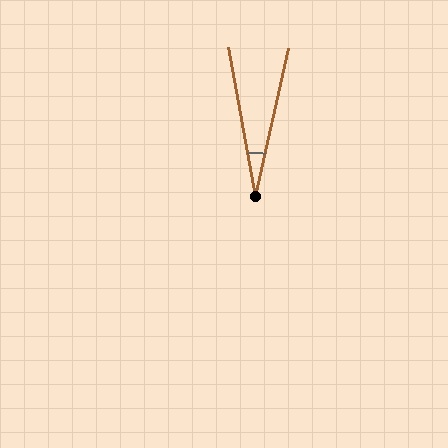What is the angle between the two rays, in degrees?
Approximately 23 degrees.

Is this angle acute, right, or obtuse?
It is acute.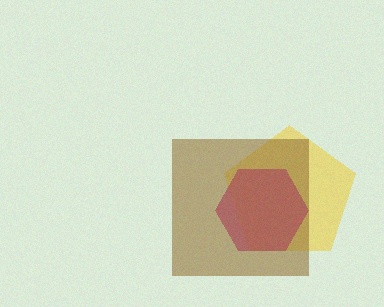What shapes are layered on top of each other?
The layered shapes are: a yellow pentagon, a magenta hexagon, a brown square.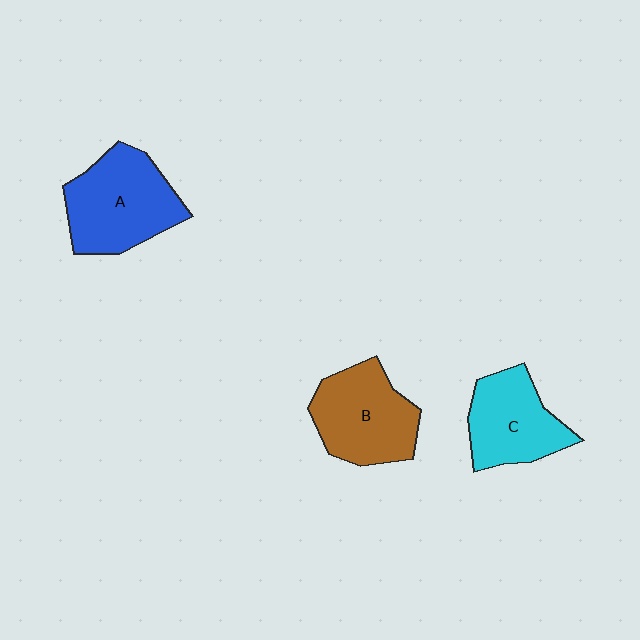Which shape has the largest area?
Shape A (blue).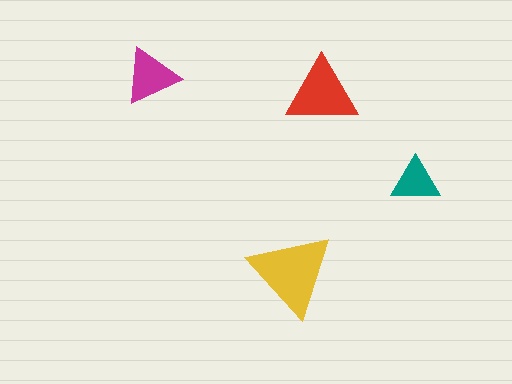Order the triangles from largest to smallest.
the yellow one, the red one, the magenta one, the teal one.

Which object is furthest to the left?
The magenta triangle is leftmost.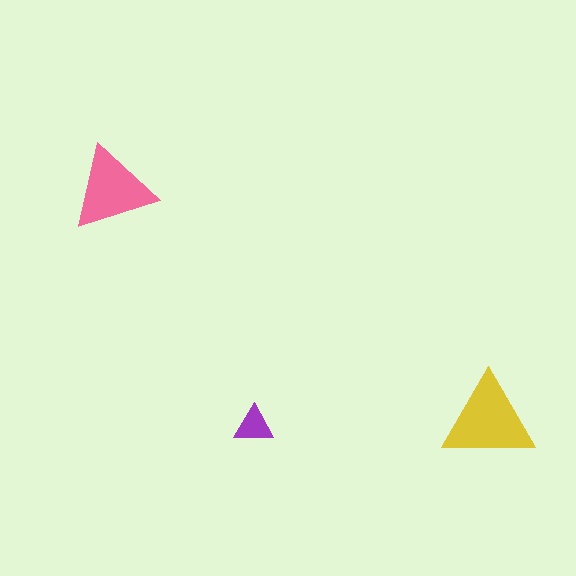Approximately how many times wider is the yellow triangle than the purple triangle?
About 2.5 times wider.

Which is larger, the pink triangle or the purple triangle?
The pink one.